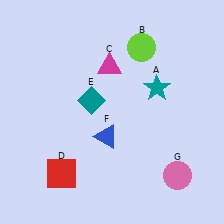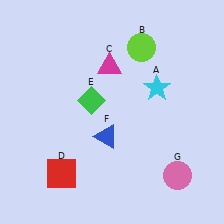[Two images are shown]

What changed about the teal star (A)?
In Image 1, A is teal. In Image 2, it changed to cyan.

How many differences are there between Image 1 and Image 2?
There are 2 differences between the two images.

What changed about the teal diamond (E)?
In Image 1, E is teal. In Image 2, it changed to green.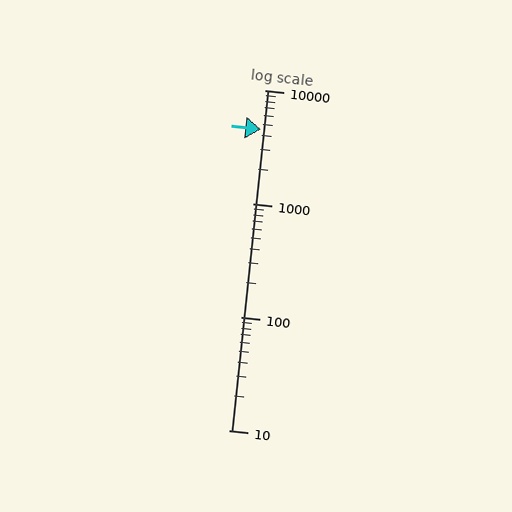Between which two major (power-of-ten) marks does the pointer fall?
The pointer is between 1000 and 10000.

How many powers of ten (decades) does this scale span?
The scale spans 3 decades, from 10 to 10000.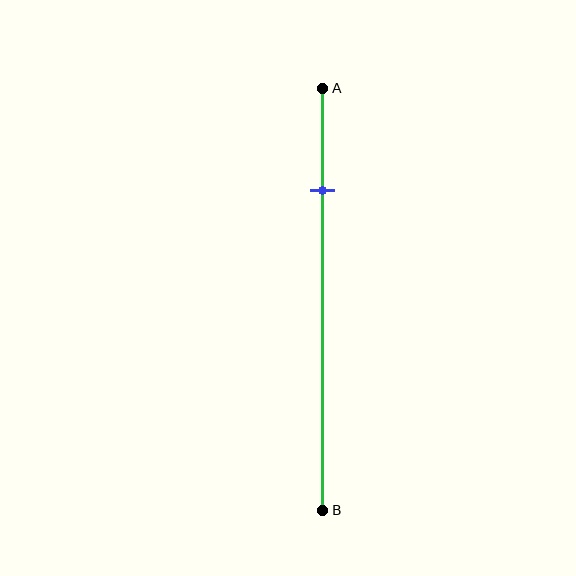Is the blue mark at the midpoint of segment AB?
No, the mark is at about 25% from A, not at the 50% midpoint.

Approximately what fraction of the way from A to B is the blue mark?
The blue mark is approximately 25% of the way from A to B.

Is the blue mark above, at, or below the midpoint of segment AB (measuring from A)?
The blue mark is above the midpoint of segment AB.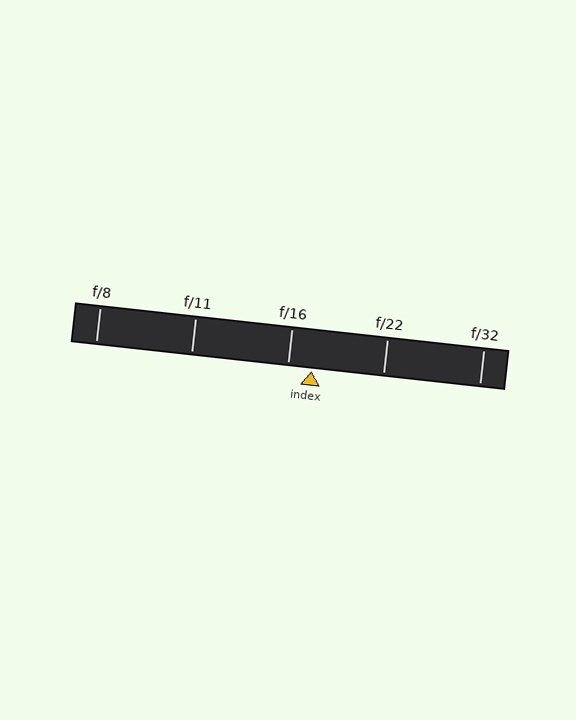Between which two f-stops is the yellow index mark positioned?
The index mark is between f/16 and f/22.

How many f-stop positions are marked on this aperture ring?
There are 5 f-stop positions marked.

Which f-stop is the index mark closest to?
The index mark is closest to f/16.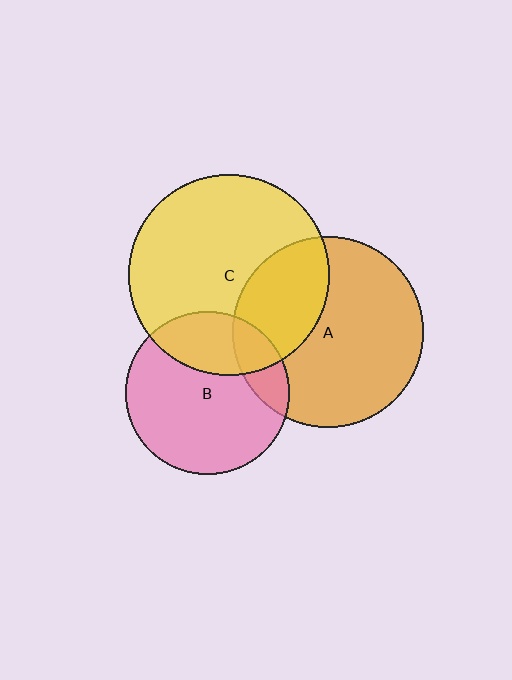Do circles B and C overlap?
Yes.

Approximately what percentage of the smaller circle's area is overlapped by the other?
Approximately 30%.